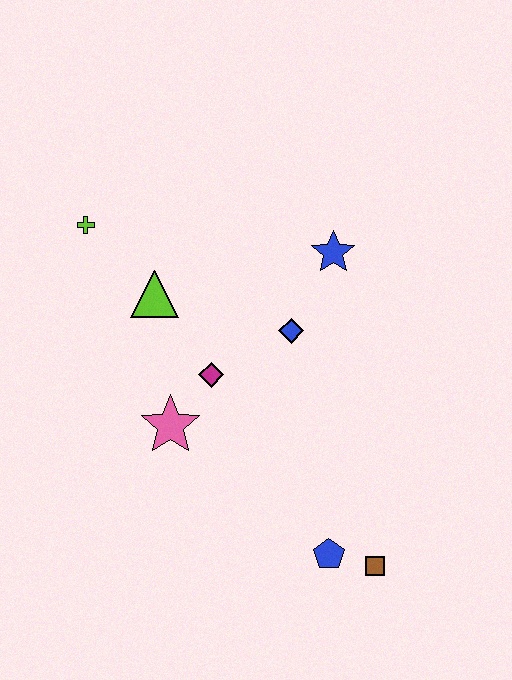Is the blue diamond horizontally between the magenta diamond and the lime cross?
No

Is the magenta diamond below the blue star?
Yes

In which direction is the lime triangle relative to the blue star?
The lime triangle is to the left of the blue star.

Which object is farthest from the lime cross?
The brown square is farthest from the lime cross.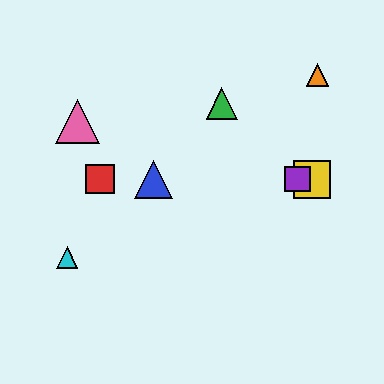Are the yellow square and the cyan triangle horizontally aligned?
No, the yellow square is at y≈179 and the cyan triangle is at y≈257.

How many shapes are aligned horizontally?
4 shapes (the red square, the blue triangle, the yellow square, the purple square) are aligned horizontally.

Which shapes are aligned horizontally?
The red square, the blue triangle, the yellow square, the purple square are aligned horizontally.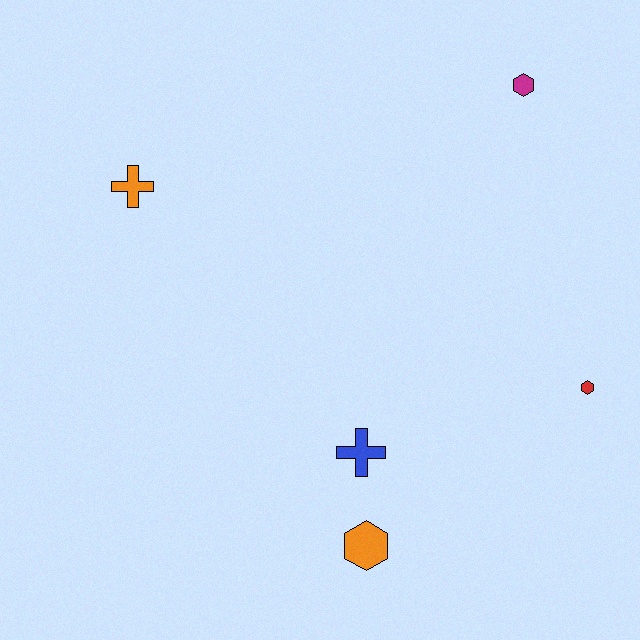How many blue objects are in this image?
There is 1 blue object.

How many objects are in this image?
There are 5 objects.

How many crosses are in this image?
There are 2 crosses.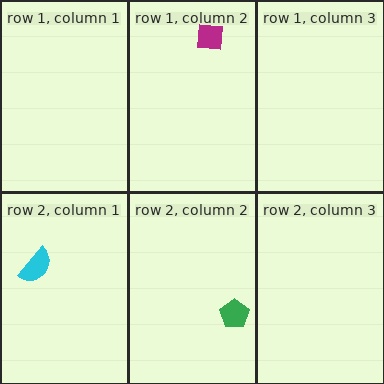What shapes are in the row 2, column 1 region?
The cyan semicircle.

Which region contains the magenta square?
The row 1, column 2 region.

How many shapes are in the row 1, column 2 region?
1.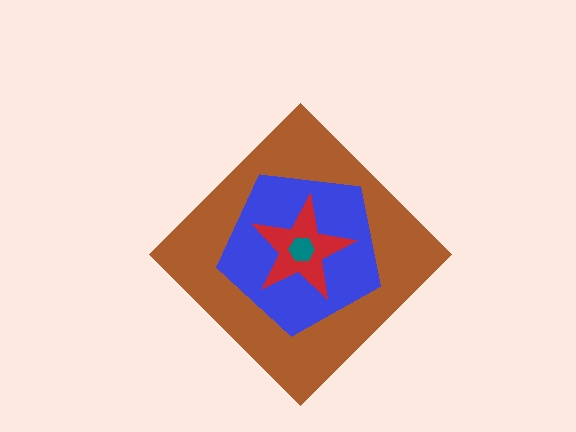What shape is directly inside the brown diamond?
The blue pentagon.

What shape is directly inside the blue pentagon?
The red star.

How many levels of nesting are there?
4.